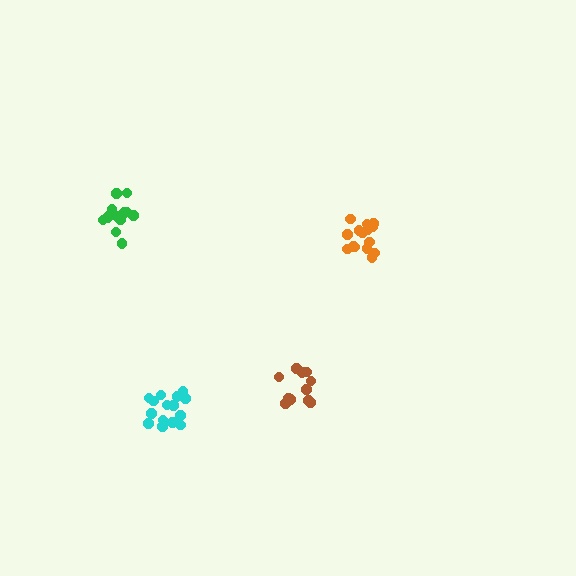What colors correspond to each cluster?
The clusters are colored: cyan, orange, brown, green.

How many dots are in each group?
Group 1: 15 dots, Group 2: 15 dots, Group 3: 11 dots, Group 4: 14 dots (55 total).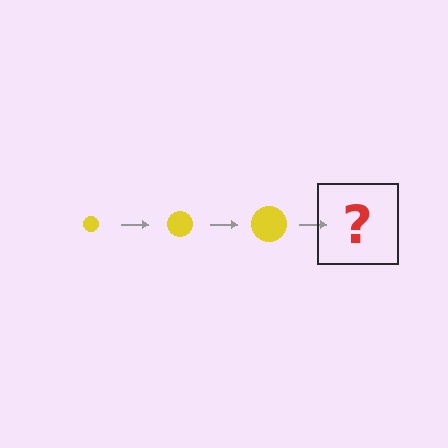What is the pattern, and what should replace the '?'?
The pattern is that the circle gets progressively larger each step. The '?' should be a yellow circle, larger than the previous one.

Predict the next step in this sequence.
The next step is a yellow circle, larger than the previous one.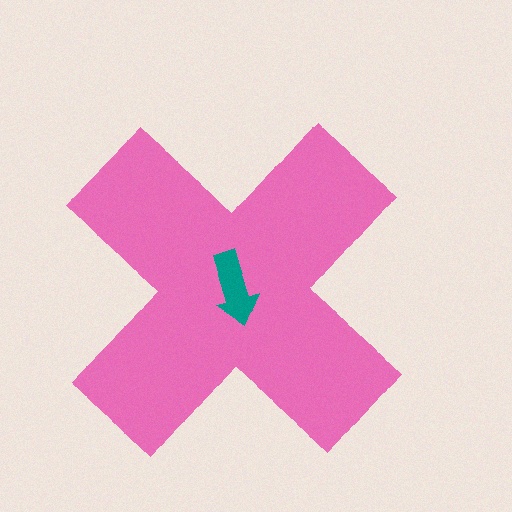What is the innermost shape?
The teal arrow.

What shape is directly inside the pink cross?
The teal arrow.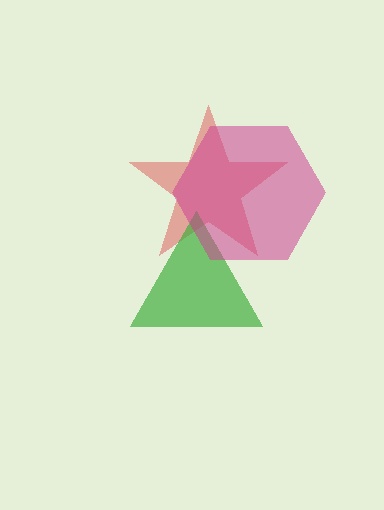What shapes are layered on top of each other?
The layered shapes are: a red star, a green triangle, a magenta hexagon.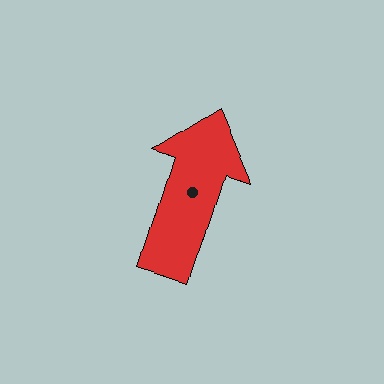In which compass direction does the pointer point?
North.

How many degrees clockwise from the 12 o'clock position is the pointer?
Approximately 18 degrees.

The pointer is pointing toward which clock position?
Roughly 1 o'clock.